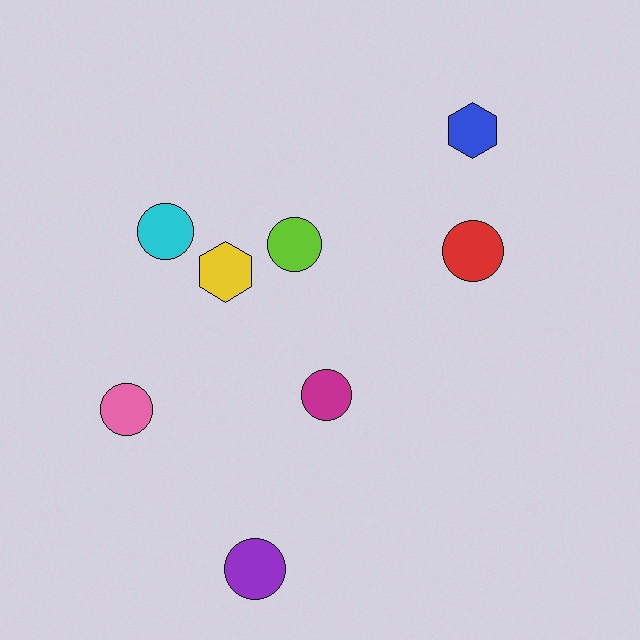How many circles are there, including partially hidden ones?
There are 6 circles.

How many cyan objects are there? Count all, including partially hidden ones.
There is 1 cyan object.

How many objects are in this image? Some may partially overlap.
There are 8 objects.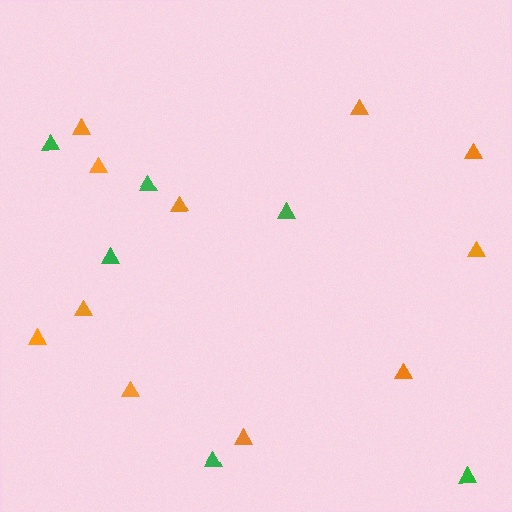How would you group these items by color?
There are 2 groups: one group of green triangles (6) and one group of orange triangles (11).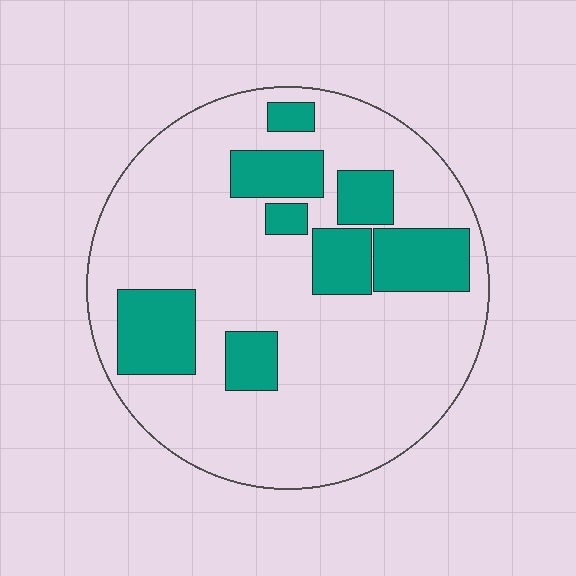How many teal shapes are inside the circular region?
8.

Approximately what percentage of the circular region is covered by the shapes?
Approximately 25%.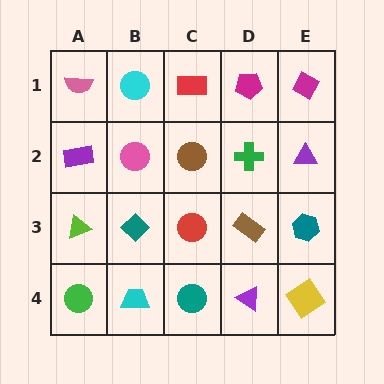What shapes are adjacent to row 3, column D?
A green cross (row 2, column D), a purple triangle (row 4, column D), a red circle (row 3, column C), a teal hexagon (row 3, column E).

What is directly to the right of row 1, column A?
A cyan circle.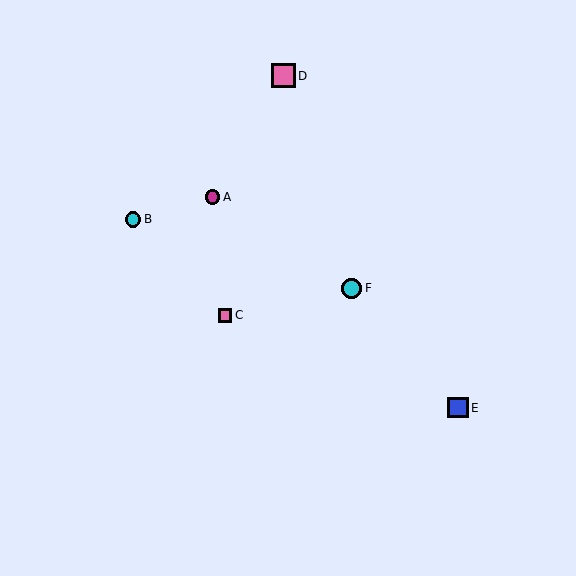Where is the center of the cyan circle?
The center of the cyan circle is at (351, 288).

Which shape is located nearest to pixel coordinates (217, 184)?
The magenta circle (labeled A) at (212, 197) is nearest to that location.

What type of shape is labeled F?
Shape F is a cyan circle.